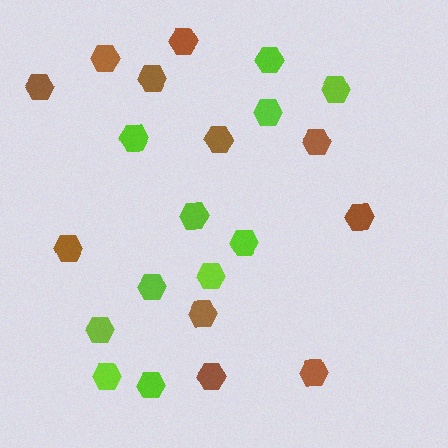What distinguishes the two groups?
There are 2 groups: one group of lime hexagons (11) and one group of brown hexagons (11).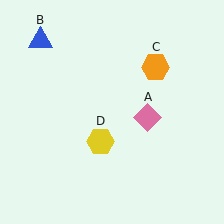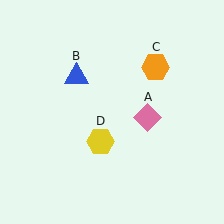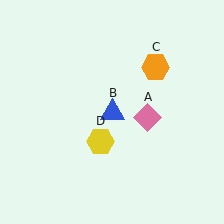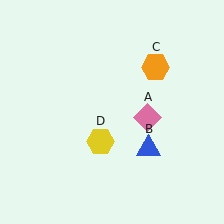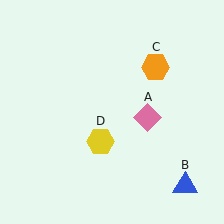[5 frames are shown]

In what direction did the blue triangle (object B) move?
The blue triangle (object B) moved down and to the right.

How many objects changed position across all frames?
1 object changed position: blue triangle (object B).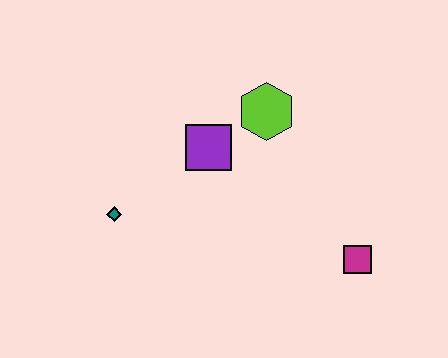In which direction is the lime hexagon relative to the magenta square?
The lime hexagon is above the magenta square.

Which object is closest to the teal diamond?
The purple square is closest to the teal diamond.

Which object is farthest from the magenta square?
The teal diamond is farthest from the magenta square.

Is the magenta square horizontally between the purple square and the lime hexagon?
No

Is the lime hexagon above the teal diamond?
Yes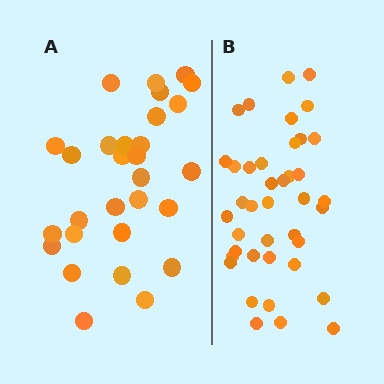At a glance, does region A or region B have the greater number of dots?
Region B (the right region) has more dots.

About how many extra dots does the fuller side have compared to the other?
Region B has roughly 12 or so more dots than region A.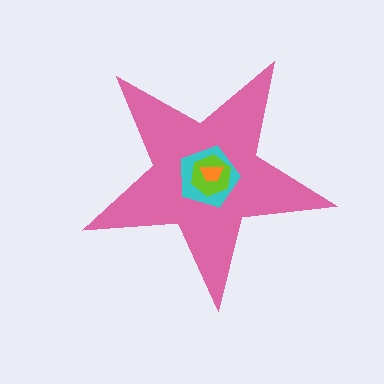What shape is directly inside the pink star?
The cyan pentagon.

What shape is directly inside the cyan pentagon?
The lime hexagon.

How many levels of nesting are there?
4.